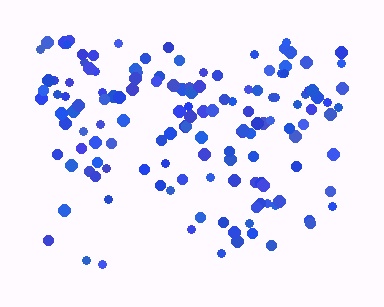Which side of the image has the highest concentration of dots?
The top.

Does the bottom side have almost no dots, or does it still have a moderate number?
Still a moderate number, just noticeably fewer than the top.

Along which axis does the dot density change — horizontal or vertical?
Vertical.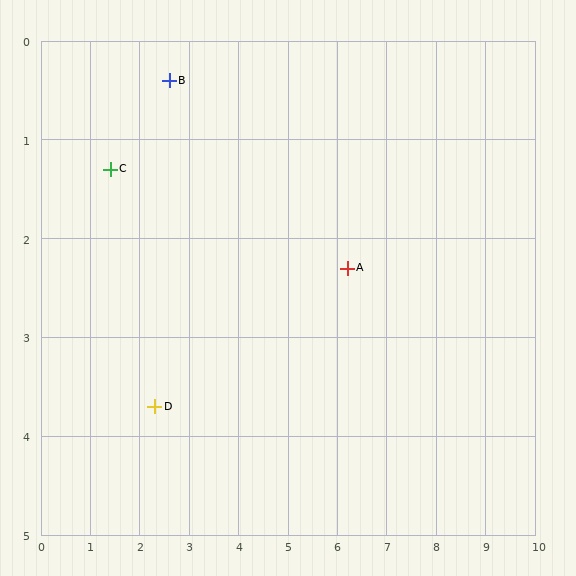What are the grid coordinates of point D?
Point D is at approximately (2.3, 3.7).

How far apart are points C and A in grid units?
Points C and A are about 4.9 grid units apart.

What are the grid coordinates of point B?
Point B is at approximately (2.6, 0.4).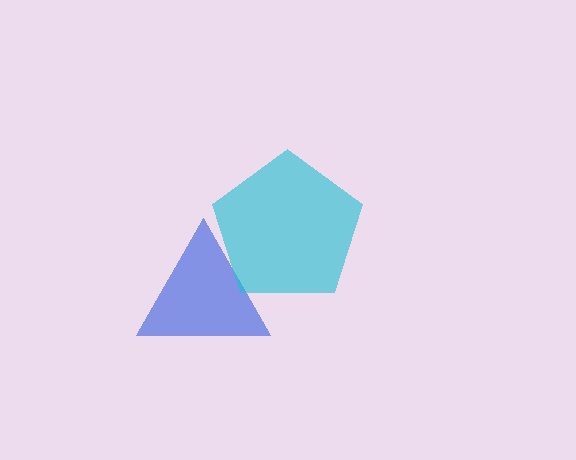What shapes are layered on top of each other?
The layered shapes are: a blue triangle, a cyan pentagon.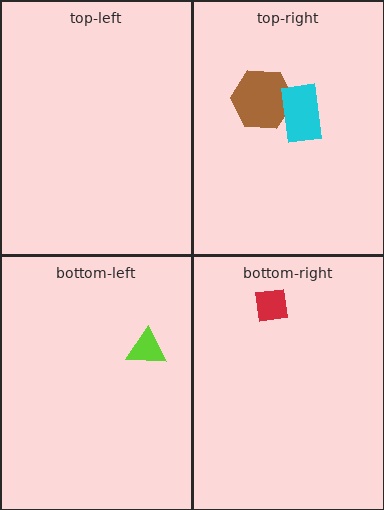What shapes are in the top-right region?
The brown hexagon, the cyan rectangle.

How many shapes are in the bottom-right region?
1.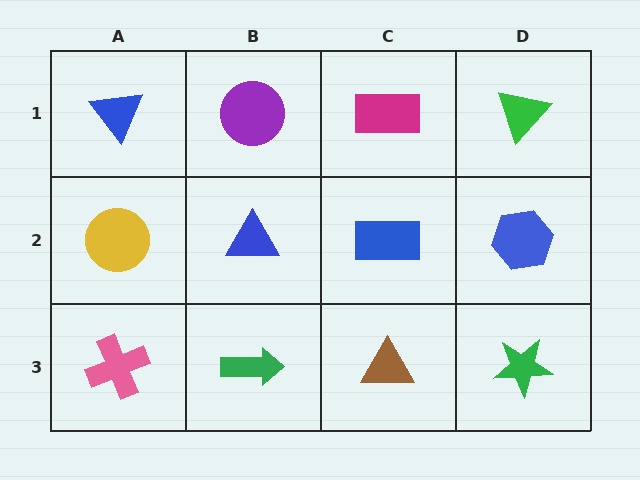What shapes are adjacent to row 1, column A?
A yellow circle (row 2, column A), a purple circle (row 1, column B).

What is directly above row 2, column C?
A magenta rectangle.